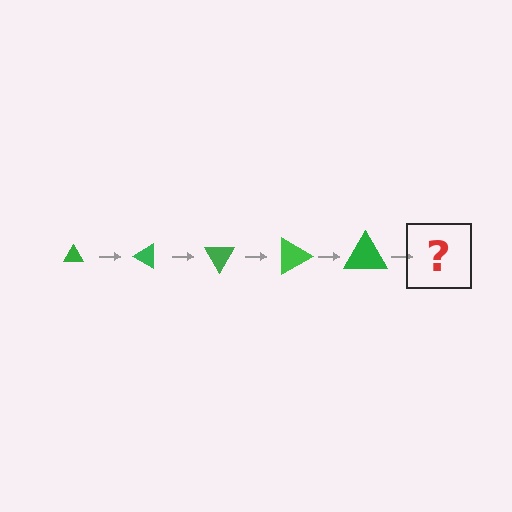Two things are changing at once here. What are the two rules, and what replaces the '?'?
The two rules are that the triangle grows larger each step and it rotates 30 degrees each step. The '?' should be a triangle, larger than the previous one and rotated 150 degrees from the start.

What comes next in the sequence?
The next element should be a triangle, larger than the previous one and rotated 150 degrees from the start.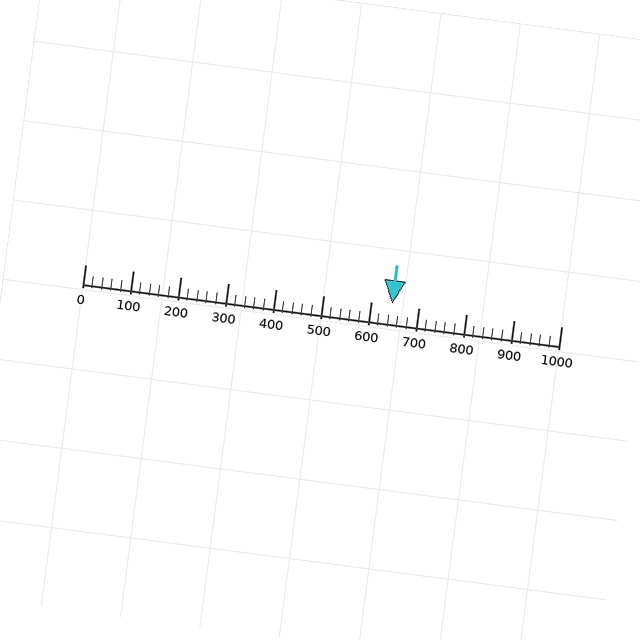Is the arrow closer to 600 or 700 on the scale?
The arrow is closer to 600.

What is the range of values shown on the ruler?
The ruler shows values from 0 to 1000.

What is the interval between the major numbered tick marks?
The major tick marks are spaced 100 units apart.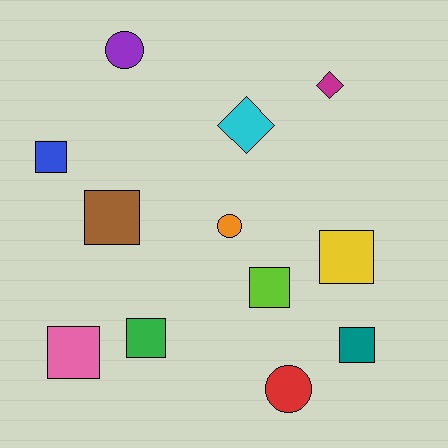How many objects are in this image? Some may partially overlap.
There are 12 objects.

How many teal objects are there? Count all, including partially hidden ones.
There is 1 teal object.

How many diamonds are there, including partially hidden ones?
There are 2 diamonds.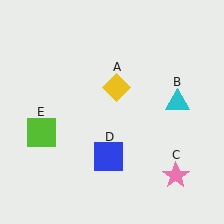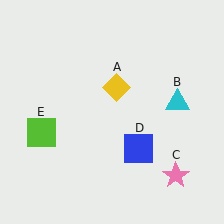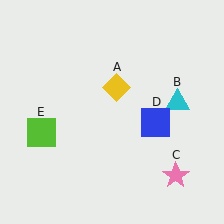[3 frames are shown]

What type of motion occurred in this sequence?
The blue square (object D) rotated counterclockwise around the center of the scene.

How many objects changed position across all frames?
1 object changed position: blue square (object D).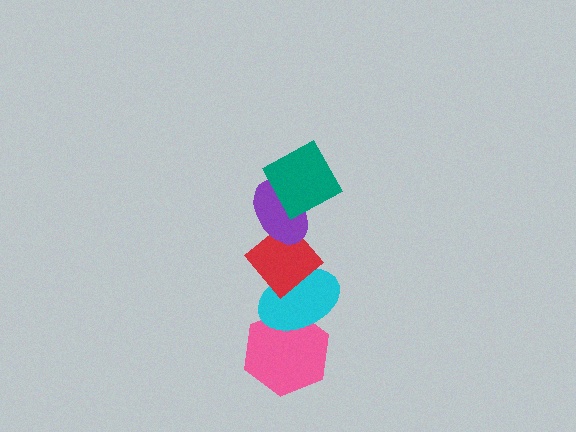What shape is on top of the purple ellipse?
The teal square is on top of the purple ellipse.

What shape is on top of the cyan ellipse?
The red diamond is on top of the cyan ellipse.